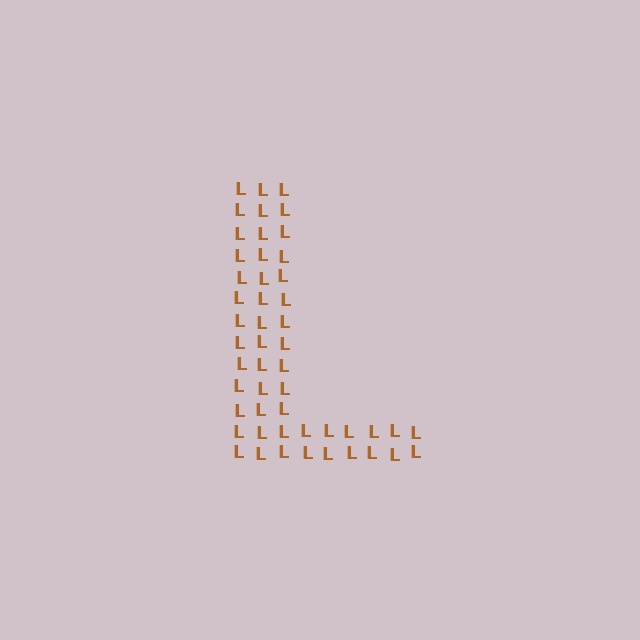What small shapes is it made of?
It is made of small letter L's.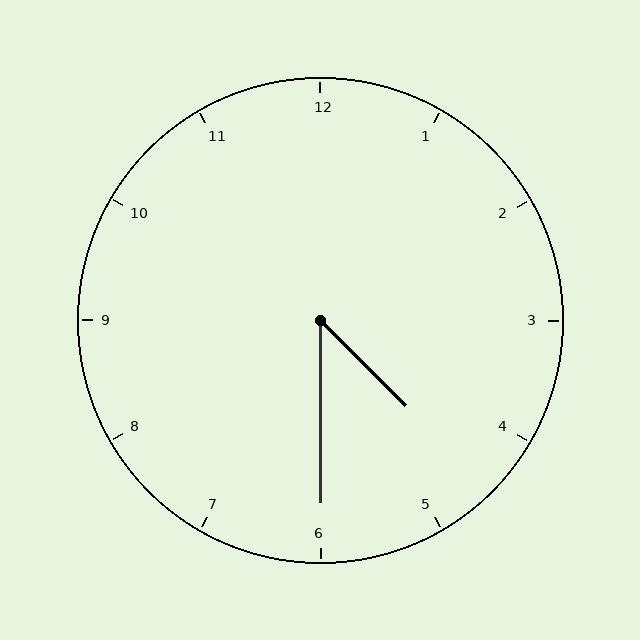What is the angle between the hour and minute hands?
Approximately 45 degrees.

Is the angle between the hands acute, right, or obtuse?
It is acute.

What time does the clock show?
4:30.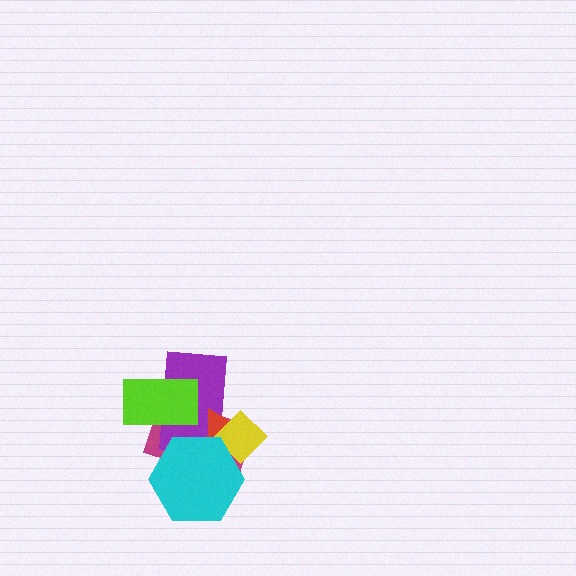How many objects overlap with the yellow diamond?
4 objects overlap with the yellow diamond.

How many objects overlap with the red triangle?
4 objects overlap with the red triangle.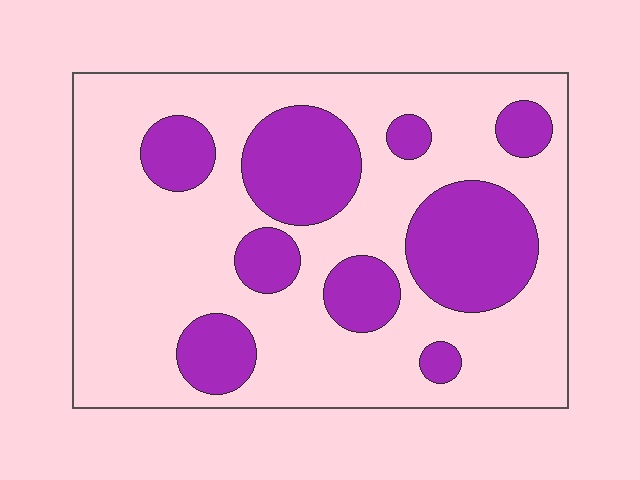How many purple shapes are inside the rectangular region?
9.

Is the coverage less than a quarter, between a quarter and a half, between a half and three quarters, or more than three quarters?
Between a quarter and a half.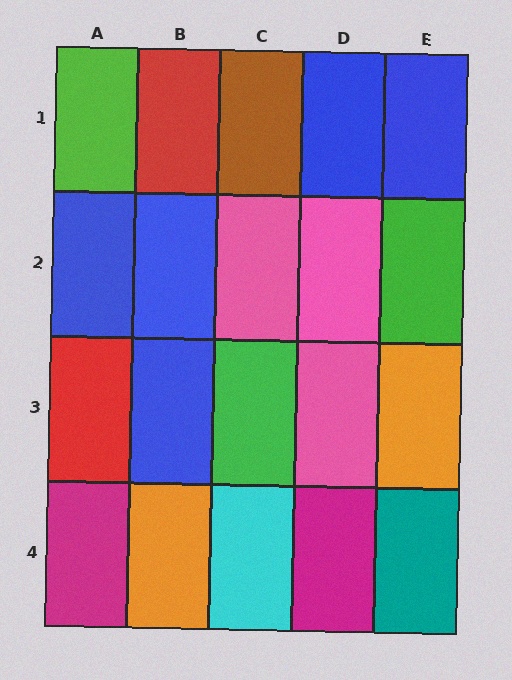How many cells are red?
2 cells are red.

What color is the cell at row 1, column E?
Blue.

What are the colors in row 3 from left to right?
Red, blue, green, pink, orange.